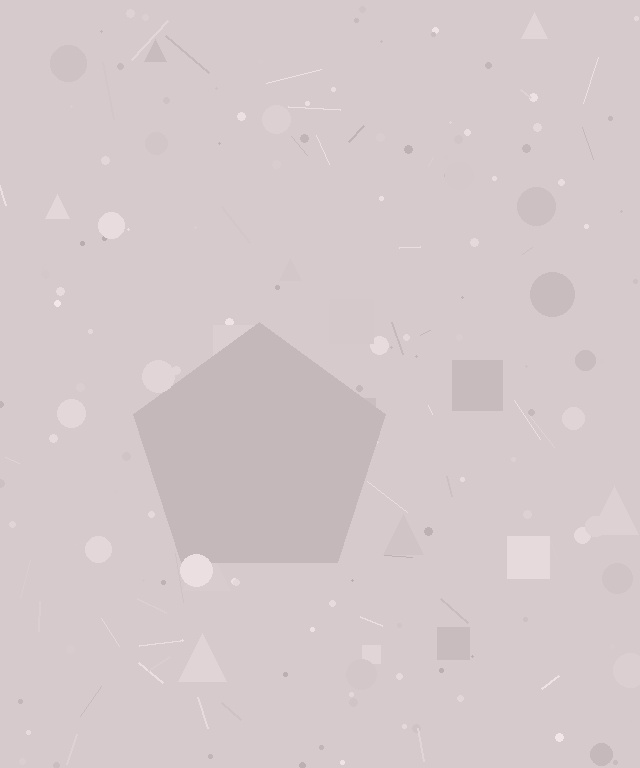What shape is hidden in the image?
A pentagon is hidden in the image.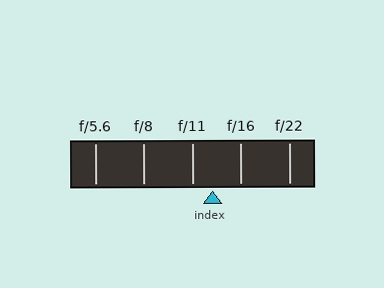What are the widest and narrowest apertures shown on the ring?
The widest aperture shown is f/5.6 and the narrowest is f/22.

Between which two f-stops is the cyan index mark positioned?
The index mark is between f/11 and f/16.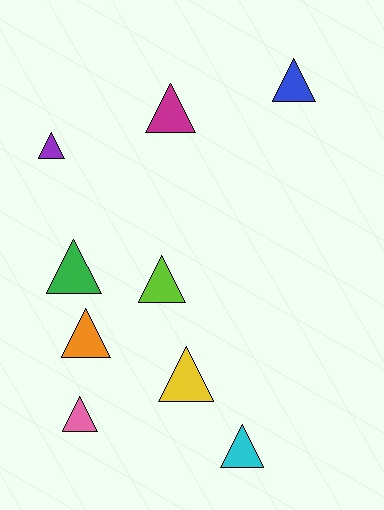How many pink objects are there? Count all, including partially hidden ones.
There is 1 pink object.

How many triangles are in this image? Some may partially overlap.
There are 9 triangles.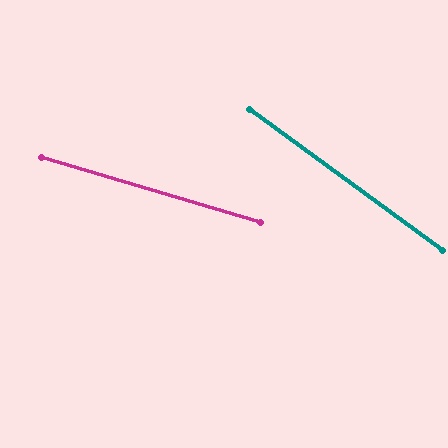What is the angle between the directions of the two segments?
Approximately 20 degrees.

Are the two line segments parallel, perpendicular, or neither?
Neither parallel nor perpendicular — they differ by about 20°.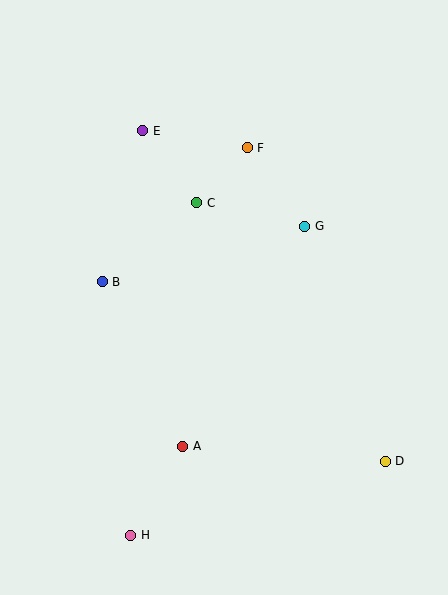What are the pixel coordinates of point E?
Point E is at (143, 131).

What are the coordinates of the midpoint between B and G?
The midpoint between B and G is at (204, 254).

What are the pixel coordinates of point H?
Point H is at (131, 535).